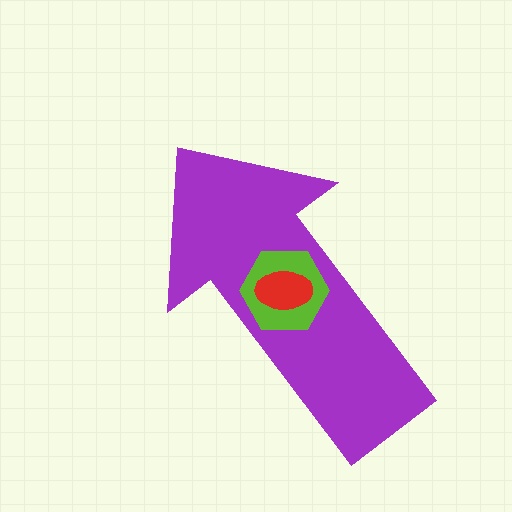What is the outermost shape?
The purple arrow.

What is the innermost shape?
The red ellipse.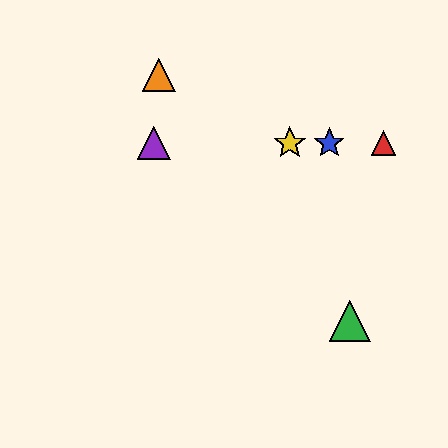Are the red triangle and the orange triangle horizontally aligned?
No, the red triangle is at y≈143 and the orange triangle is at y≈75.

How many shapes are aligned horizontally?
4 shapes (the red triangle, the blue star, the yellow star, the purple triangle) are aligned horizontally.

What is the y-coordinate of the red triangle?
The red triangle is at y≈143.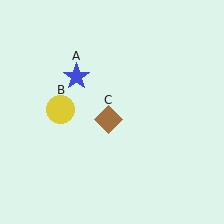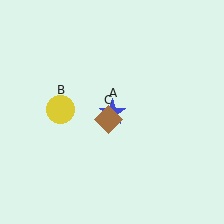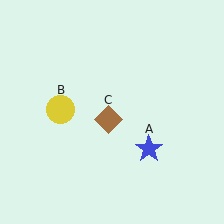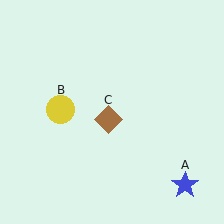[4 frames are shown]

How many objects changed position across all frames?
1 object changed position: blue star (object A).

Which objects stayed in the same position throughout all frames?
Yellow circle (object B) and brown diamond (object C) remained stationary.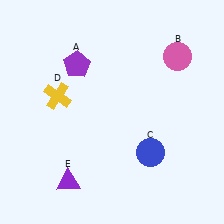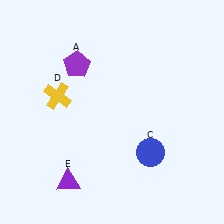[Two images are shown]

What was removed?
The pink circle (B) was removed in Image 2.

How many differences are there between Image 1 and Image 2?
There is 1 difference between the two images.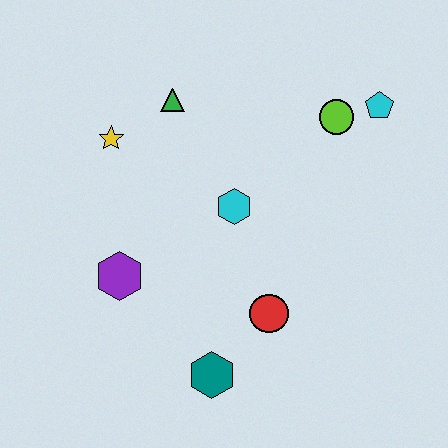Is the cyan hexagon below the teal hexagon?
No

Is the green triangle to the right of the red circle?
No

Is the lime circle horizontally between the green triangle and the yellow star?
No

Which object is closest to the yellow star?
The green triangle is closest to the yellow star.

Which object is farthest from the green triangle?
The teal hexagon is farthest from the green triangle.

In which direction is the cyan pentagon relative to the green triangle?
The cyan pentagon is to the right of the green triangle.